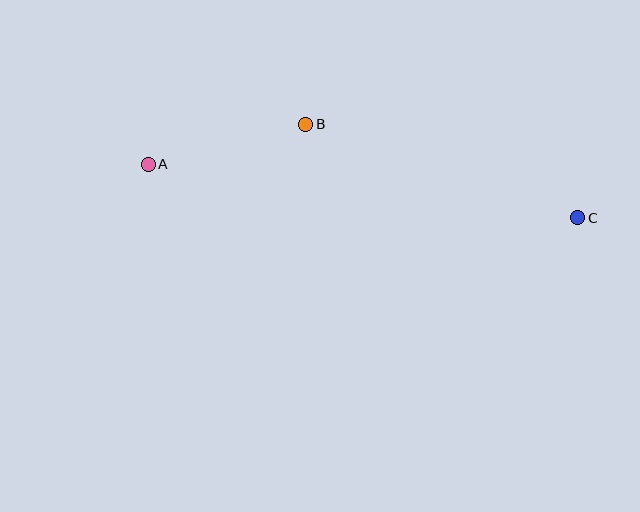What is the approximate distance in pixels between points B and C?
The distance between B and C is approximately 287 pixels.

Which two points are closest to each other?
Points A and B are closest to each other.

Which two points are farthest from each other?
Points A and C are farthest from each other.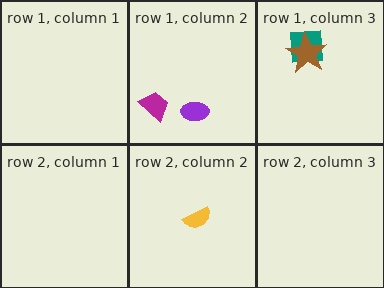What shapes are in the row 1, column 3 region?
The teal square, the brown star.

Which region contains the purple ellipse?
The row 1, column 2 region.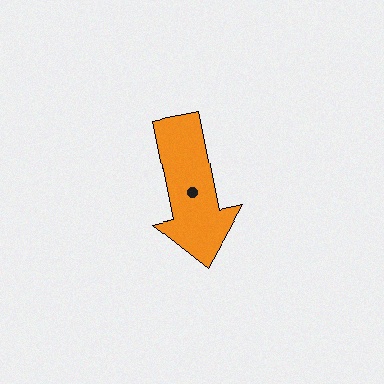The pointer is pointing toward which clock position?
Roughly 6 o'clock.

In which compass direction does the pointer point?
South.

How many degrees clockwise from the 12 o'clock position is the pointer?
Approximately 169 degrees.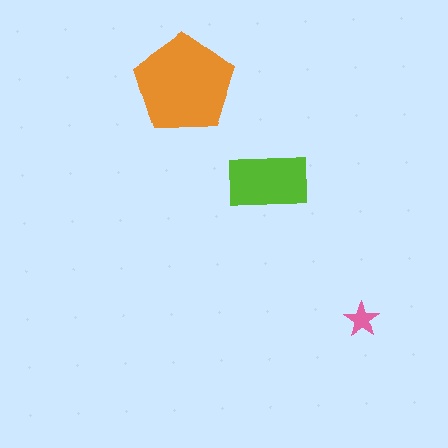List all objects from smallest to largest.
The pink star, the lime rectangle, the orange pentagon.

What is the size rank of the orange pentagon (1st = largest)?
1st.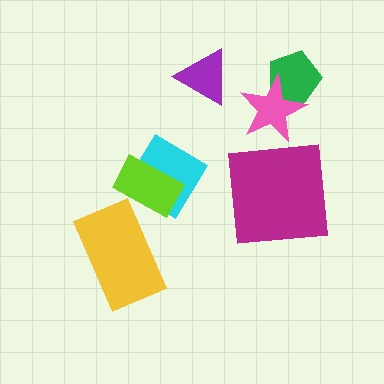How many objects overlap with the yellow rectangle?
0 objects overlap with the yellow rectangle.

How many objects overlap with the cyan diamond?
1 object overlaps with the cyan diamond.